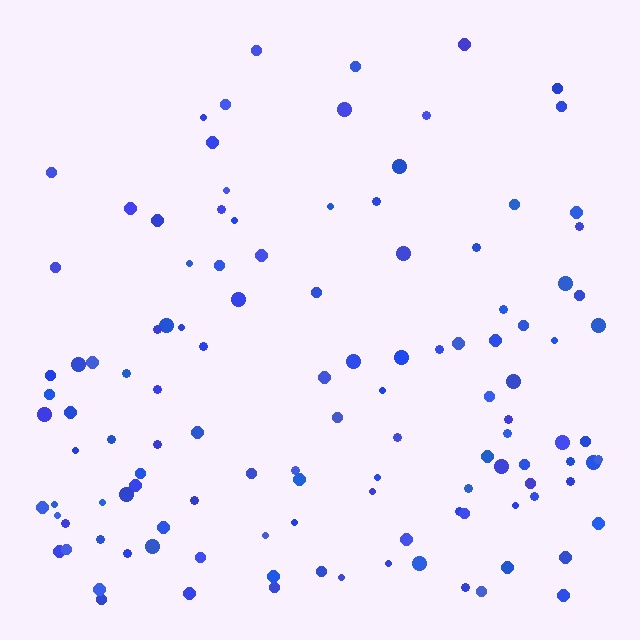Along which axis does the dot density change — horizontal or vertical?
Vertical.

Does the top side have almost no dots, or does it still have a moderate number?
Still a moderate number, just noticeably fewer than the bottom.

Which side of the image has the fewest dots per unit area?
The top.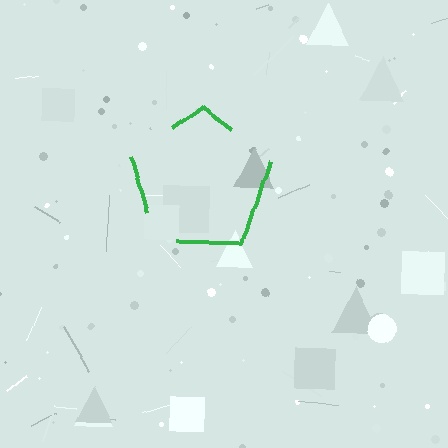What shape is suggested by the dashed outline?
The dashed outline suggests a pentagon.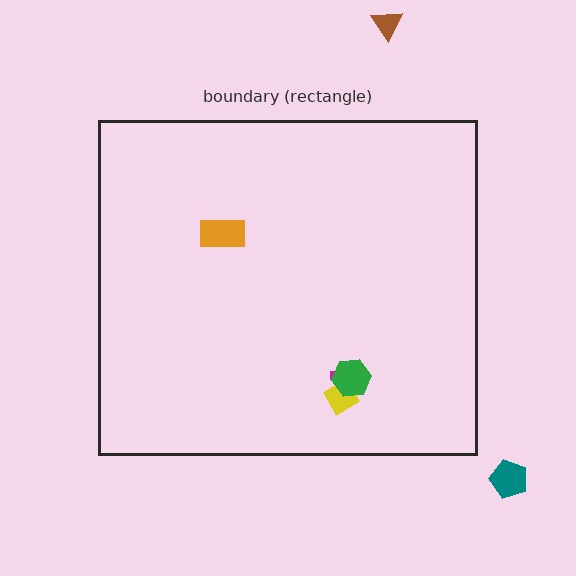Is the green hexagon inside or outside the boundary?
Inside.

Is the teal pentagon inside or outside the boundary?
Outside.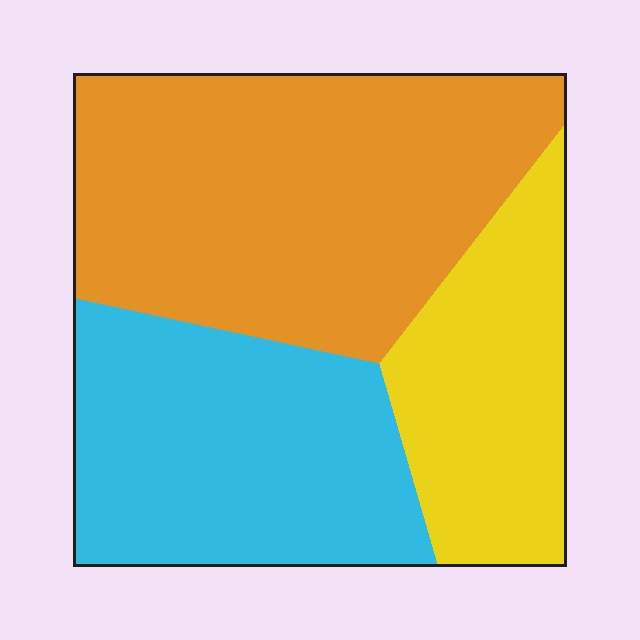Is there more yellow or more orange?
Orange.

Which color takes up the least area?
Yellow, at roughly 25%.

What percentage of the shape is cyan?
Cyan takes up about one third (1/3) of the shape.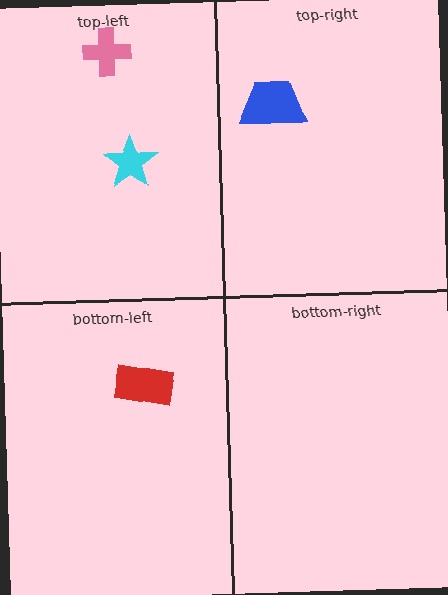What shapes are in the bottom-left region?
The red rectangle.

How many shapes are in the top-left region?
2.